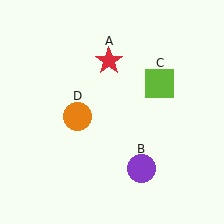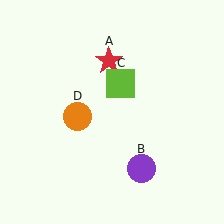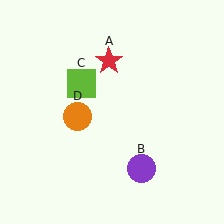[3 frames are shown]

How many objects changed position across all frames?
1 object changed position: lime square (object C).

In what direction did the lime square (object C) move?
The lime square (object C) moved left.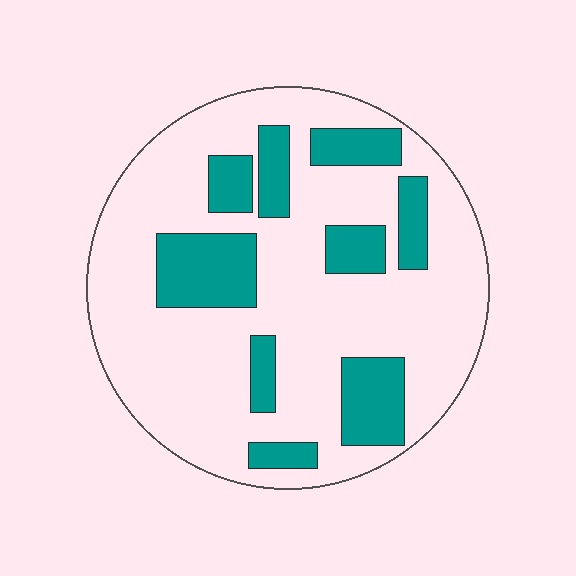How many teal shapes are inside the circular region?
9.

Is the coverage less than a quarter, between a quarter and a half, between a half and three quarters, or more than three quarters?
Between a quarter and a half.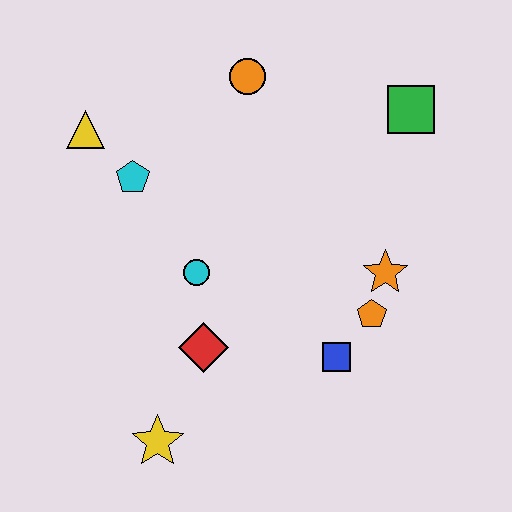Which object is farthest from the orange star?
The yellow triangle is farthest from the orange star.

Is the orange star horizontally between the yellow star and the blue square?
No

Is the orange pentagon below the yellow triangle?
Yes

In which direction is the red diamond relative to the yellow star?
The red diamond is above the yellow star.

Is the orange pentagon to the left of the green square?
Yes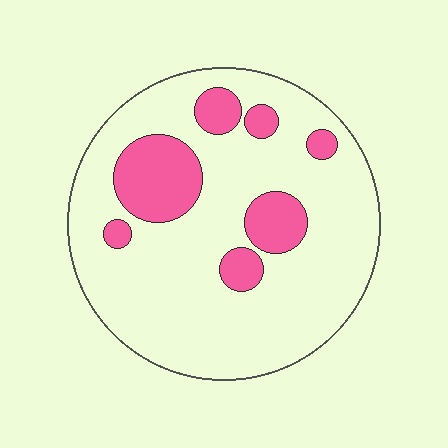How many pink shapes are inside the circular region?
7.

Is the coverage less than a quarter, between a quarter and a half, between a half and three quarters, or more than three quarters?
Less than a quarter.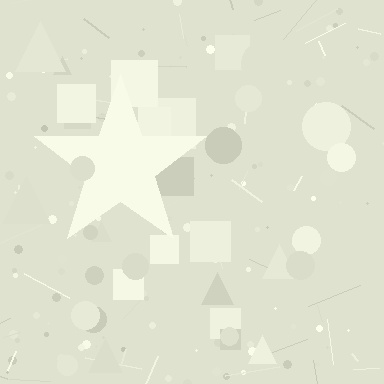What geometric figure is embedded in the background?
A star is embedded in the background.